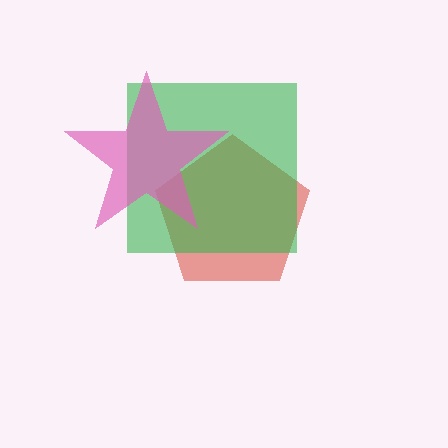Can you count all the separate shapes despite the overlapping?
Yes, there are 3 separate shapes.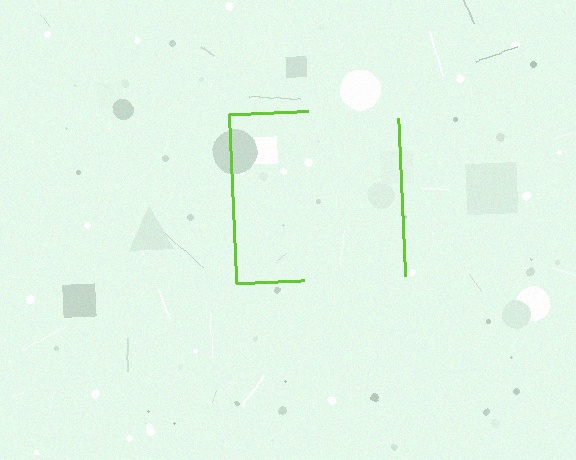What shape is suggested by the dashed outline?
The dashed outline suggests a square.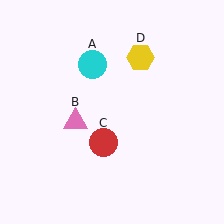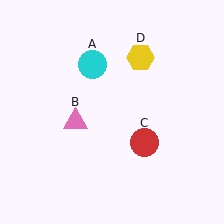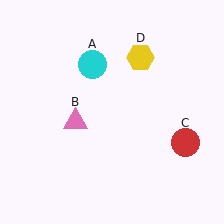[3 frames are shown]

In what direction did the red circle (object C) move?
The red circle (object C) moved right.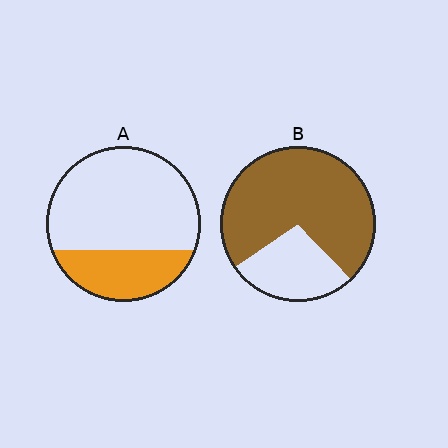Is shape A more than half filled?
No.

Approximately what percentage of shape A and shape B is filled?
A is approximately 30% and B is approximately 75%.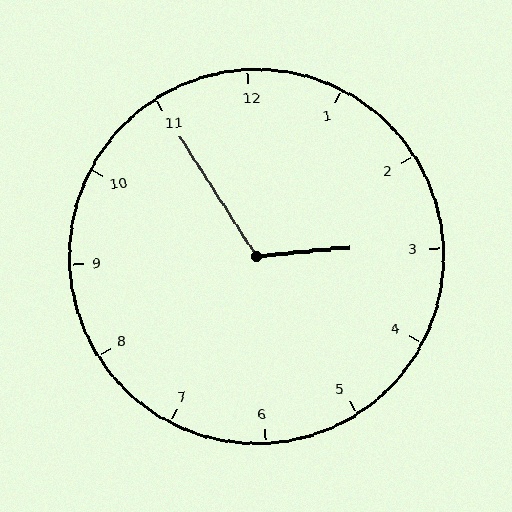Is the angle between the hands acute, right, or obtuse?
It is obtuse.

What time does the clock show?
2:55.